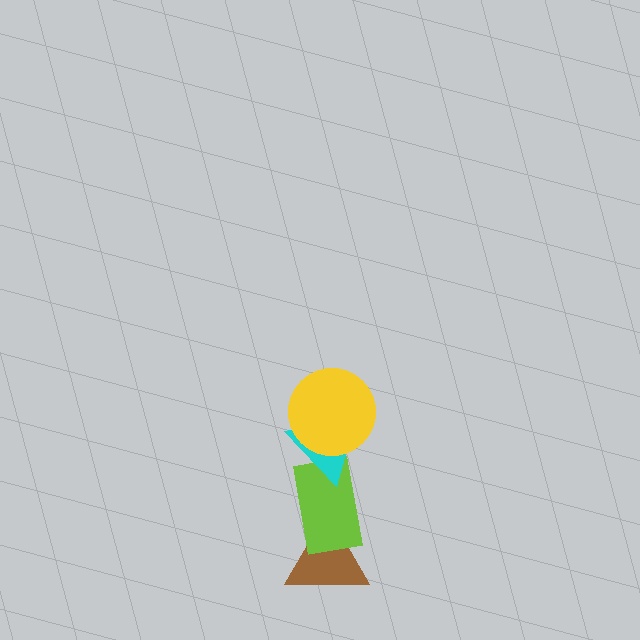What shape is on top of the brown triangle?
The lime rectangle is on top of the brown triangle.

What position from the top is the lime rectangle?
The lime rectangle is 3rd from the top.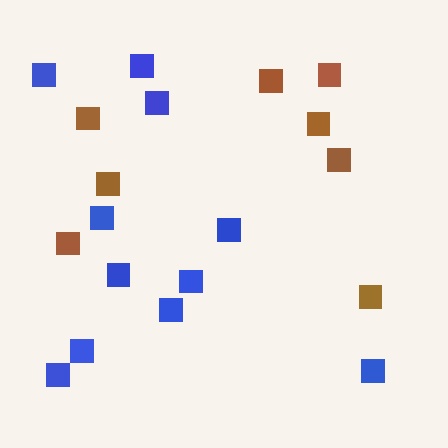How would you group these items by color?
There are 2 groups: one group of blue squares (11) and one group of brown squares (8).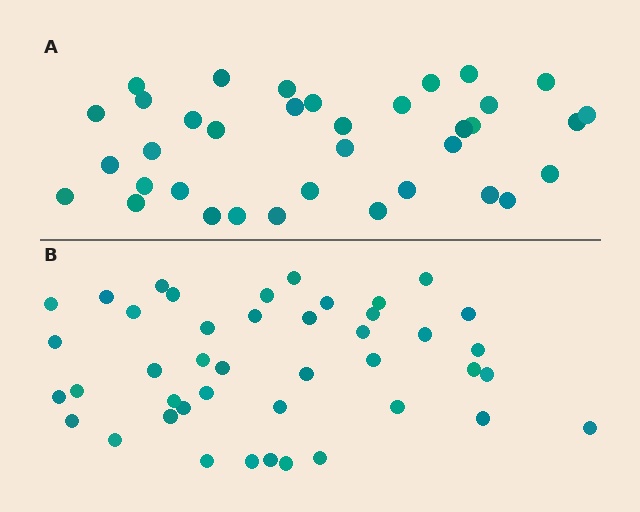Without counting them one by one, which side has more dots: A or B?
Region B (the bottom region) has more dots.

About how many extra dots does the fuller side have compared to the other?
Region B has roughly 8 or so more dots than region A.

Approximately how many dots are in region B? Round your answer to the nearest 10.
About 40 dots. (The exact count is 43, which rounds to 40.)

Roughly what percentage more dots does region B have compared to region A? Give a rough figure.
About 20% more.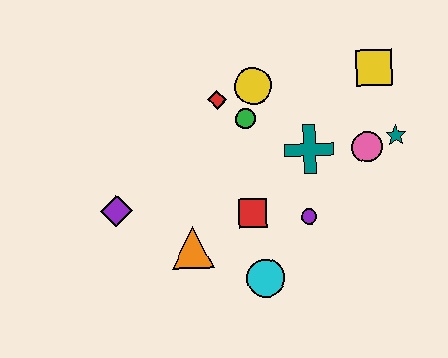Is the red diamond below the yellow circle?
Yes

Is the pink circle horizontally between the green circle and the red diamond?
No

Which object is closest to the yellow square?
The teal star is closest to the yellow square.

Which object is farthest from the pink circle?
The purple diamond is farthest from the pink circle.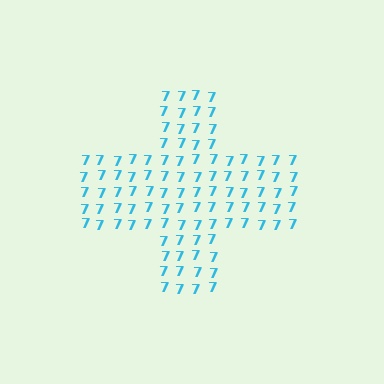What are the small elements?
The small elements are digit 7's.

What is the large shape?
The large shape is a cross.